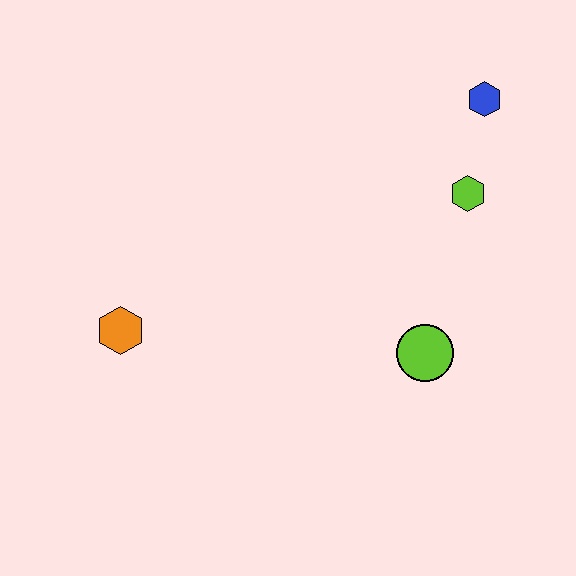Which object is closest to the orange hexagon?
The lime circle is closest to the orange hexagon.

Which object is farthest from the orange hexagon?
The blue hexagon is farthest from the orange hexagon.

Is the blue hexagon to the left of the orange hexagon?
No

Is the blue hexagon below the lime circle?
No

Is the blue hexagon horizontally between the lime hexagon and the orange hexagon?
No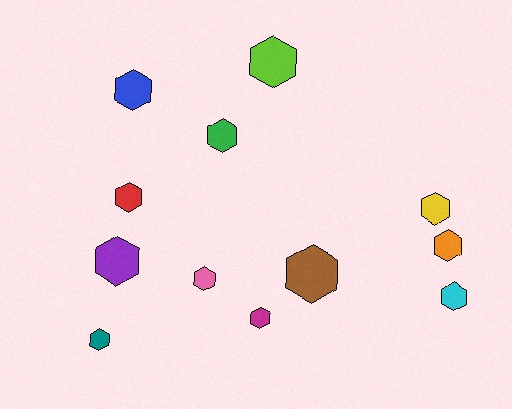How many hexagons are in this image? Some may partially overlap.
There are 12 hexagons.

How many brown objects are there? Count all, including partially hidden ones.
There is 1 brown object.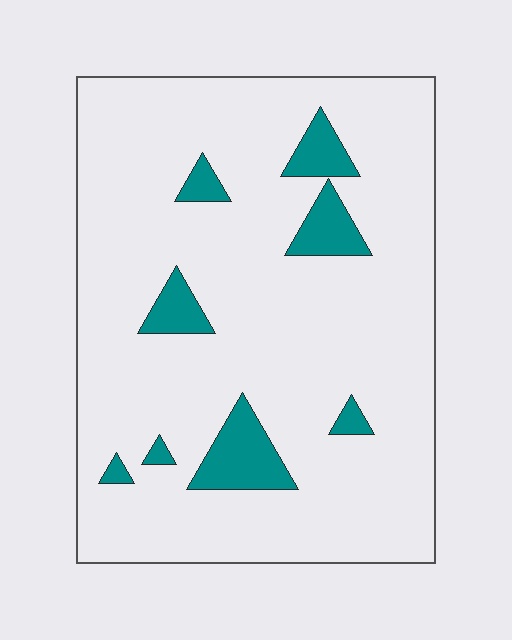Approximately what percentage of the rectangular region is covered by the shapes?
Approximately 10%.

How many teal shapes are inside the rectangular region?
8.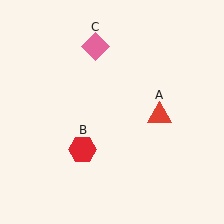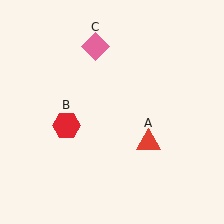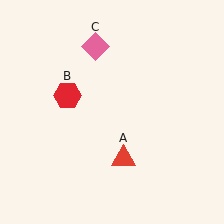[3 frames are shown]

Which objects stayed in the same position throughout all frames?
Pink diamond (object C) remained stationary.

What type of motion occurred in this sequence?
The red triangle (object A), red hexagon (object B) rotated clockwise around the center of the scene.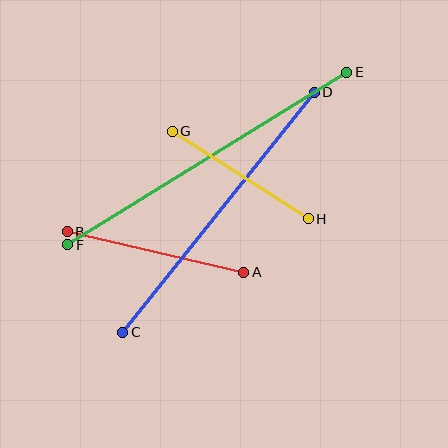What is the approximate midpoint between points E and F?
The midpoint is at approximately (207, 159) pixels.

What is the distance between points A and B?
The distance is approximately 181 pixels.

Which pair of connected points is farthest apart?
Points E and F are farthest apart.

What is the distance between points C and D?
The distance is approximately 307 pixels.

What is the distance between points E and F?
The distance is approximately 328 pixels.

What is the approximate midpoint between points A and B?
The midpoint is at approximately (156, 252) pixels.